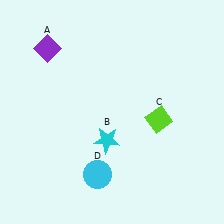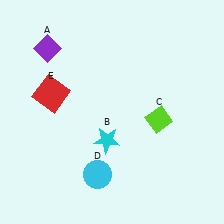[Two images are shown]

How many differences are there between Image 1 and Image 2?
There is 1 difference between the two images.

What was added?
A red square (E) was added in Image 2.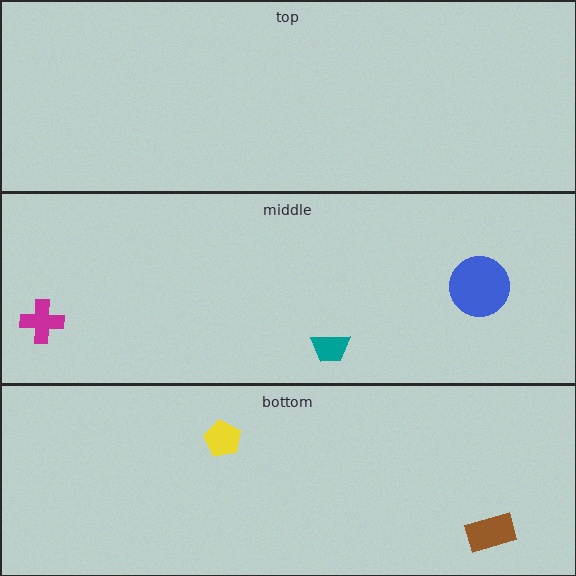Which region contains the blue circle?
The middle region.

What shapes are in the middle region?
The teal trapezoid, the blue circle, the magenta cross.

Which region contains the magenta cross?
The middle region.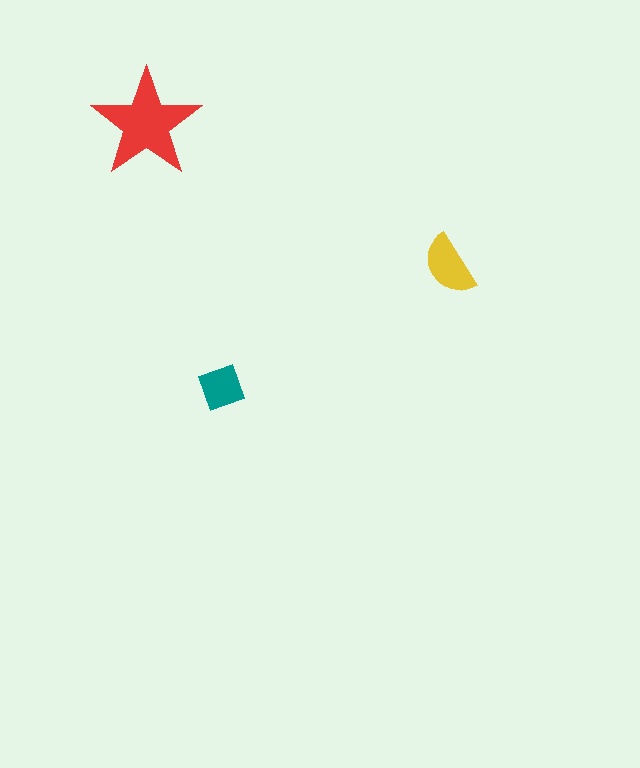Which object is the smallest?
The teal diamond.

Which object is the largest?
The red star.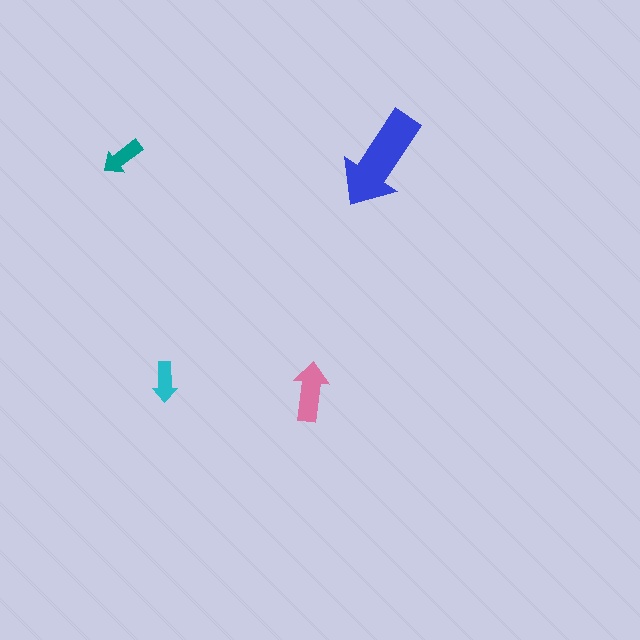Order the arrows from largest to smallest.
the blue one, the pink one, the teal one, the cyan one.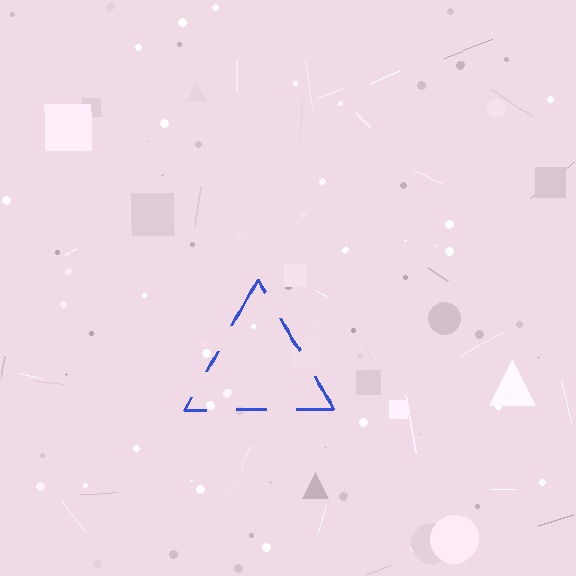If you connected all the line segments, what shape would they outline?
They would outline a triangle.